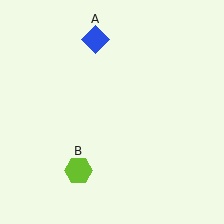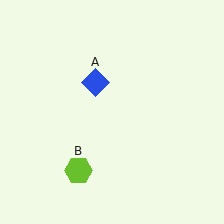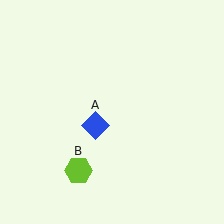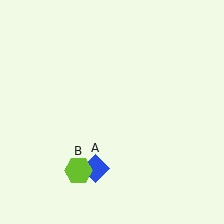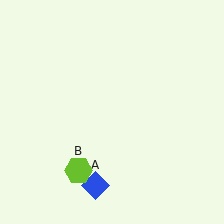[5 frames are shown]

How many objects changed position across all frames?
1 object changed position: blue diamond (object A).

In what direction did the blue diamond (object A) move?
The blue diamond (object A) moved down.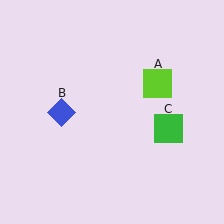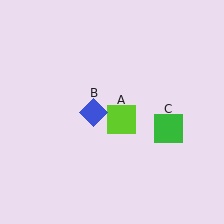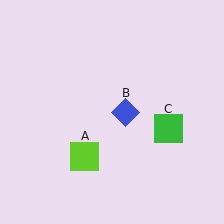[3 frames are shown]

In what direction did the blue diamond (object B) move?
The blue diamond (object B) moved right.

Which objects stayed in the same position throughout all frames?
Green square (object C) remained stationary.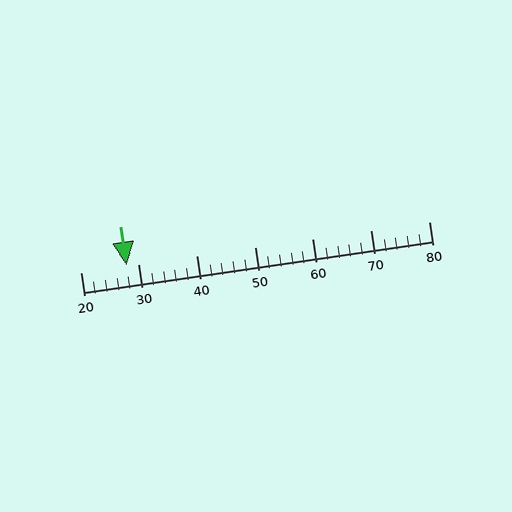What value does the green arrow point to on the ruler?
The green arrow points to approximately 28.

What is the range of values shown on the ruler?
The ruler shows values from 20 to 80.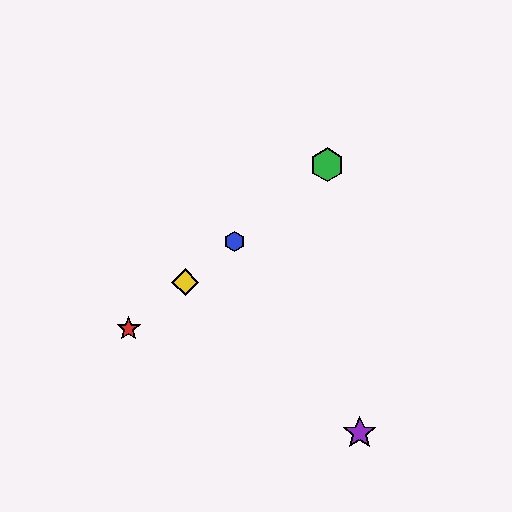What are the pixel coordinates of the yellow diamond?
The yellow diamond is at (185, 282).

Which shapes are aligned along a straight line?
The red star, the blue hexagon, the green hexagon, the yellow diamond are aligned along a straight line.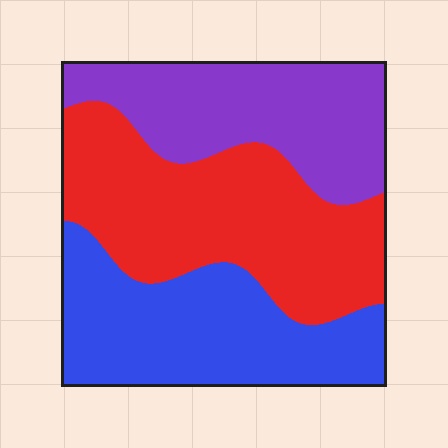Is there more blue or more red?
Red.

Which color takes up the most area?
Red, at roughly 40%.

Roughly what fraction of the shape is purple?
Purple takes up about one quarter (1/4) of the shape.